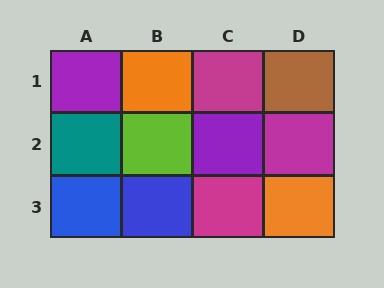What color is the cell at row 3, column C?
Magenta.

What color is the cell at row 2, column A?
Teal.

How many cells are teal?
1 cell is teal.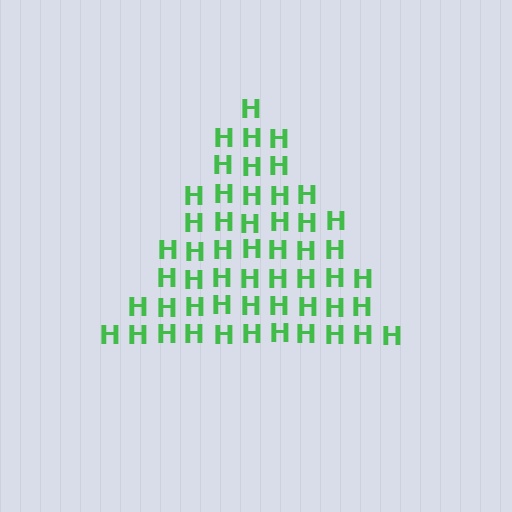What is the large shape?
The large shape is a triangle.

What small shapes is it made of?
It is made of small letter H's.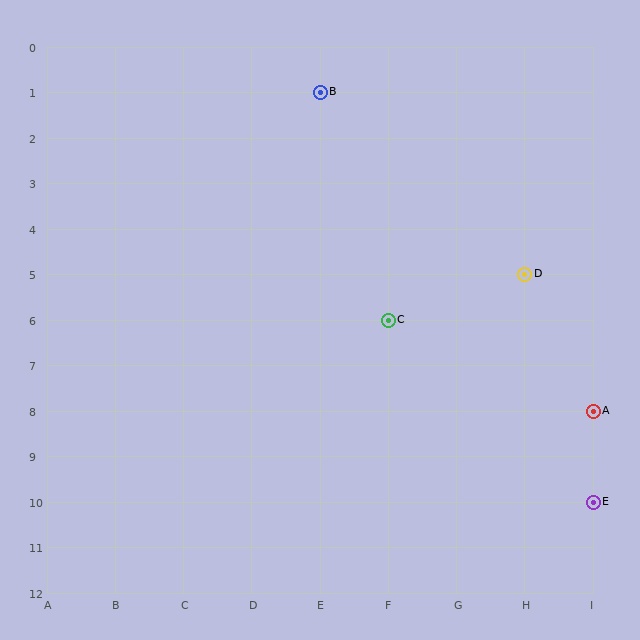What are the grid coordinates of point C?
Point C is at grid coordinates (F, 6).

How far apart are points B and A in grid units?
Points B and A are 4 columns and 7 rows apart (about 8.1 grid units diagonally).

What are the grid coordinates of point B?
Point B is at grid coordinates (E, 1).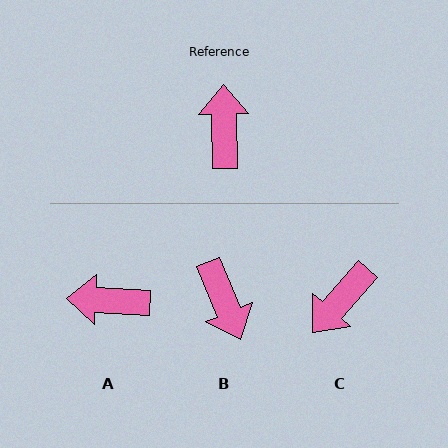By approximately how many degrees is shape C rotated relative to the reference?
Approximately 138 degrees counter-clockwise.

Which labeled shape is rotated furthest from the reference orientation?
B, about 158 degrees away.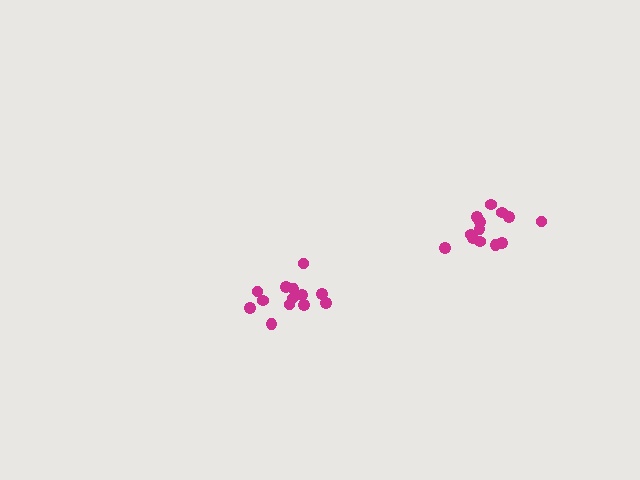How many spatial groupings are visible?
There are 2 spatial groupings.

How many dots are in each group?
Group 1: 13 dots, Group 2: 13 dots (26 total).